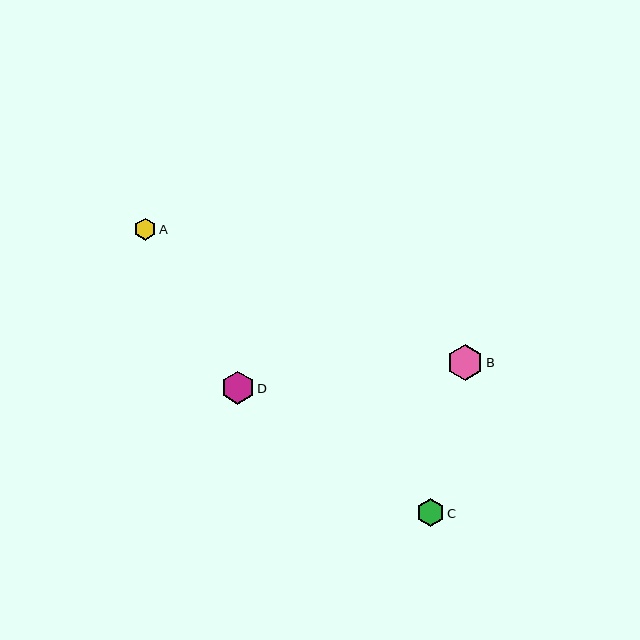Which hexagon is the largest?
Hexagon B is the largest with a size of approximately 36 pixels.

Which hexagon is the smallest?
Hexagon A is the smallest with a size of approximately 22 pixels.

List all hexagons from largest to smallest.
From largest to smallest: B, D, C, A.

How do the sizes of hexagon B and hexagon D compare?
Hexagon B and hexagon D are approximately the same size.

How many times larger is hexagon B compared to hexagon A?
Hexagon B is approximately 1.7 times the size of hexagon A.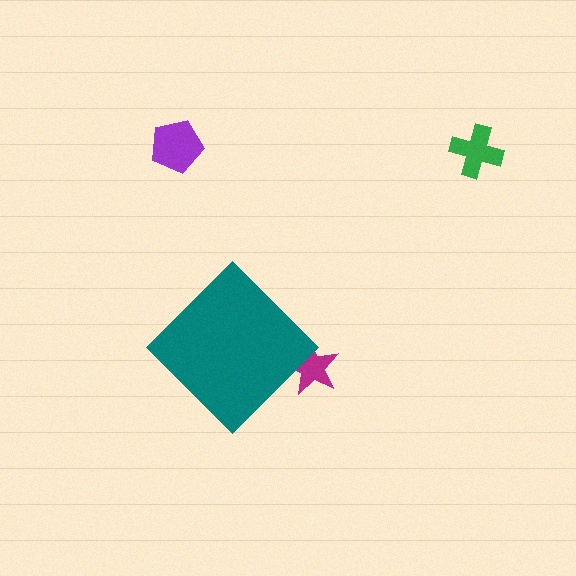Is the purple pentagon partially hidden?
No, the purple pentagon is fully visible.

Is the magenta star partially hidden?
Yes, the magenta star is partially hidden behind the teal diamond.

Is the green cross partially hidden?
No, the green cross is fully visible.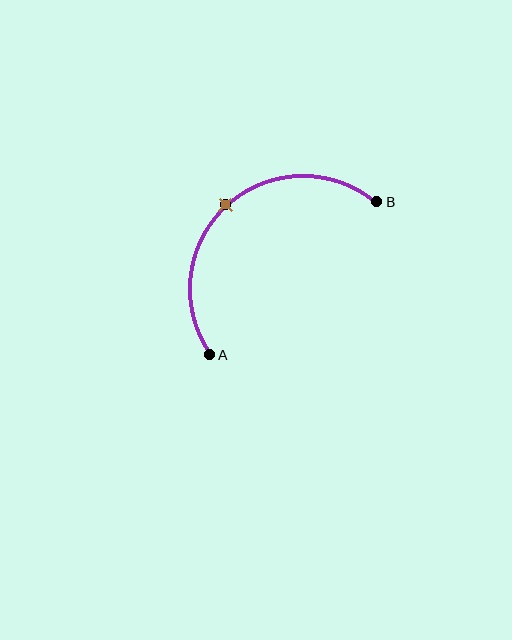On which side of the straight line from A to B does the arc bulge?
The arc bulges above and to the left of the straight line connecting A and B.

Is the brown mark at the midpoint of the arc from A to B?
Yes. The brown mark lies on the arc at equal arc-length from both A and B — it is the arc midpoint.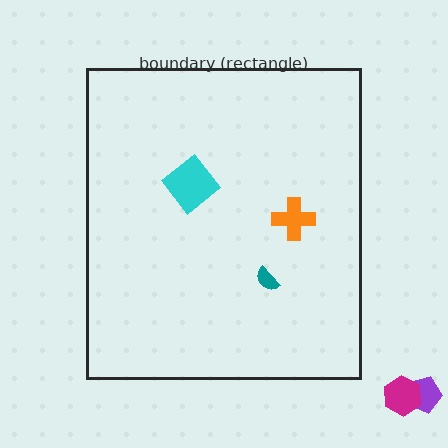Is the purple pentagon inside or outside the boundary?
Outside.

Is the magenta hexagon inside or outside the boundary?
Outside.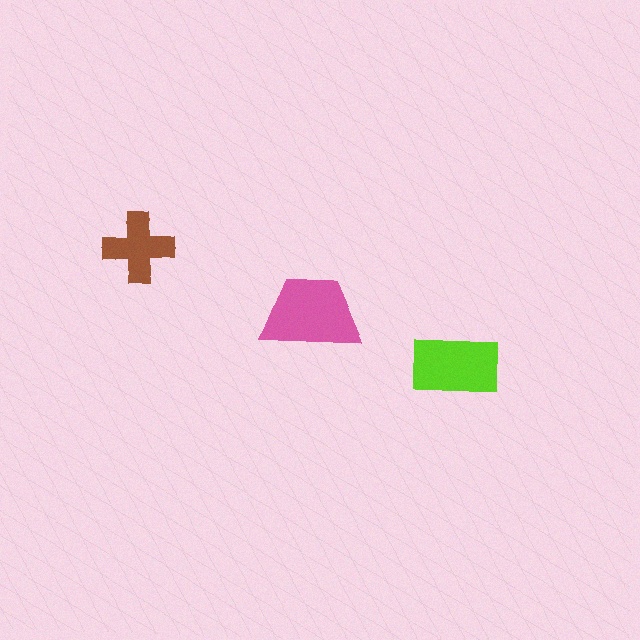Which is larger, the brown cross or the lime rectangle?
The lime rectangle.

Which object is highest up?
The brown cross is topmost.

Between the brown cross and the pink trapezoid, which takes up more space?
The pink trapezoid.